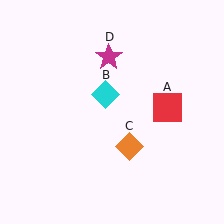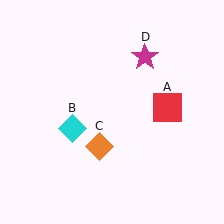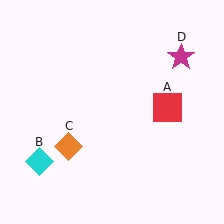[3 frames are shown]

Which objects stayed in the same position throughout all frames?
Red square (object A) remained stationary.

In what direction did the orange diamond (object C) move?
The orange diamond (object C) moved left.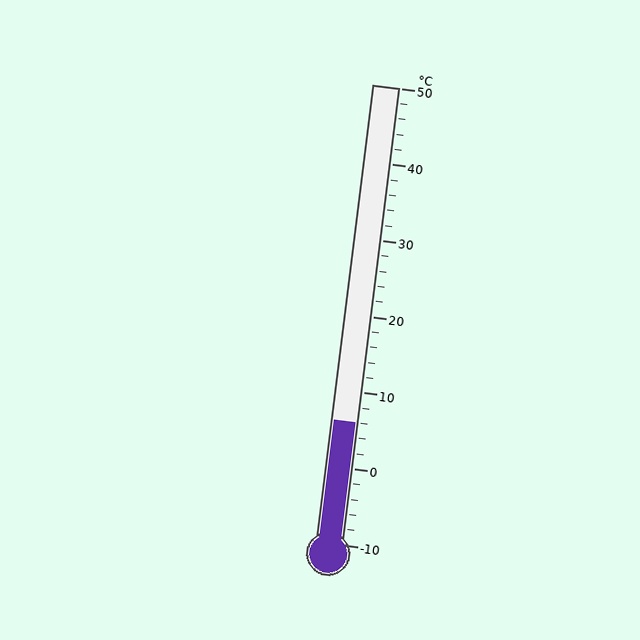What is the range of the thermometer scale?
The thermometer scale ranges from -10°C to 50°C.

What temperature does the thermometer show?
The thermometer shows approximately 6°C.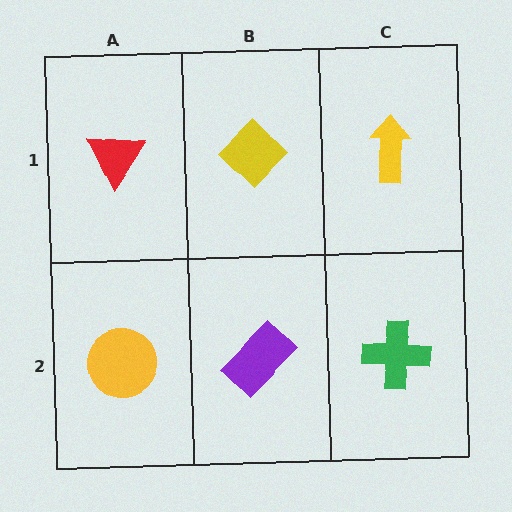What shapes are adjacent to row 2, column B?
A yellow diamond (row 1, column B), a yellow circle (row 2, column A), a green cross (row 2, column C).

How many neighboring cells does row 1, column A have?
2.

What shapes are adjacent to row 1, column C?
A green cross (row 2, column C), a yellow diamond (row 1, column B).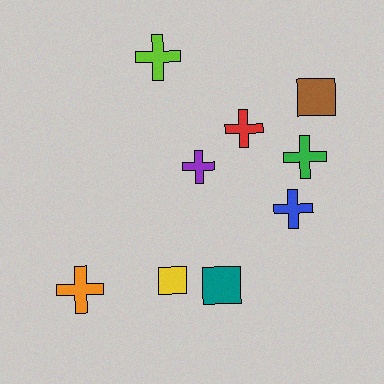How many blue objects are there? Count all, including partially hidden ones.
There is 1 blue object.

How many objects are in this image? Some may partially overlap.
There are 9 objects.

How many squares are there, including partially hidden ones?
There are 3 squares.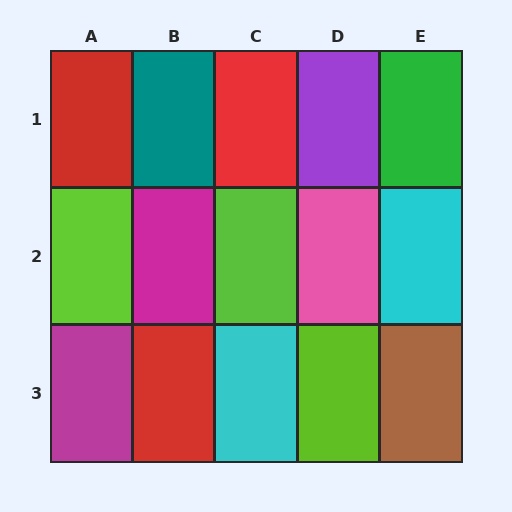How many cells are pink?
1 cell is pink.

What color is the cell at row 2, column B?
Magenta.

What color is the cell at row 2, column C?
Lime.